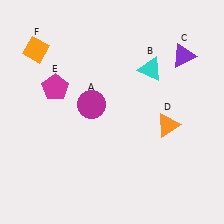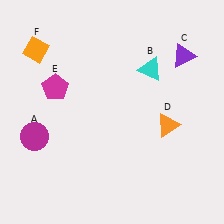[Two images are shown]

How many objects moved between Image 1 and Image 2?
1 object moved between the two images.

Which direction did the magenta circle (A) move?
The magenta circle (A) moved left.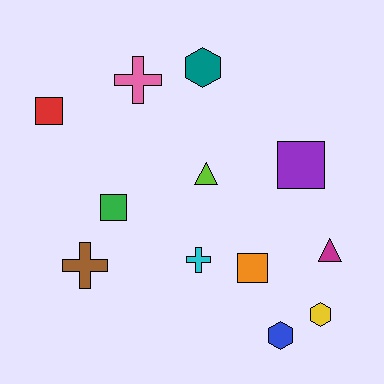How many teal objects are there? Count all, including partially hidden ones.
There is 1 teal object.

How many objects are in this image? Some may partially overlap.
There are 12 objects.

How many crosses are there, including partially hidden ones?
There are 3 crosses.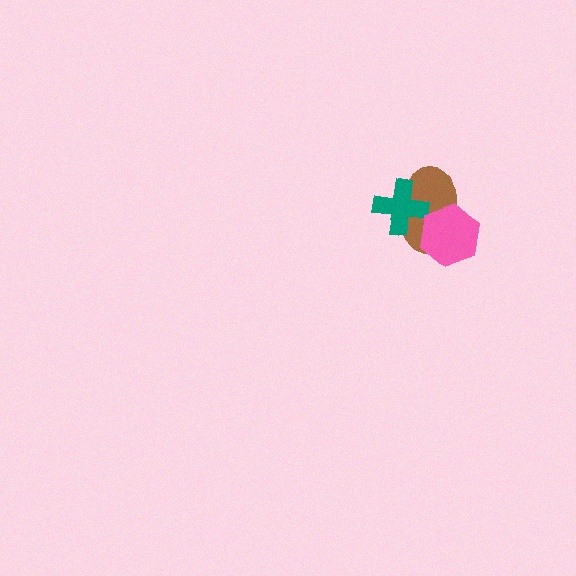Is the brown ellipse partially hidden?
Yes, it is partially covered by another shape.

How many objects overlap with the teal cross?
1 object overlaps with the teal cross.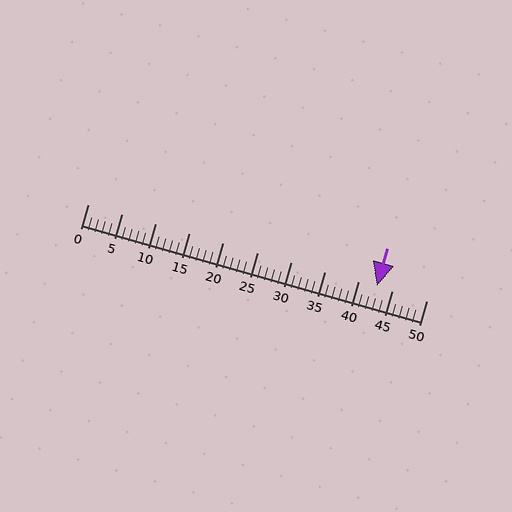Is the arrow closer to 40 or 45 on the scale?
The arrow is closer to 45.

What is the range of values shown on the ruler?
The ruler shows values from 0 to 50.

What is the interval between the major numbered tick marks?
The major tick marks are spaced 5 units apart.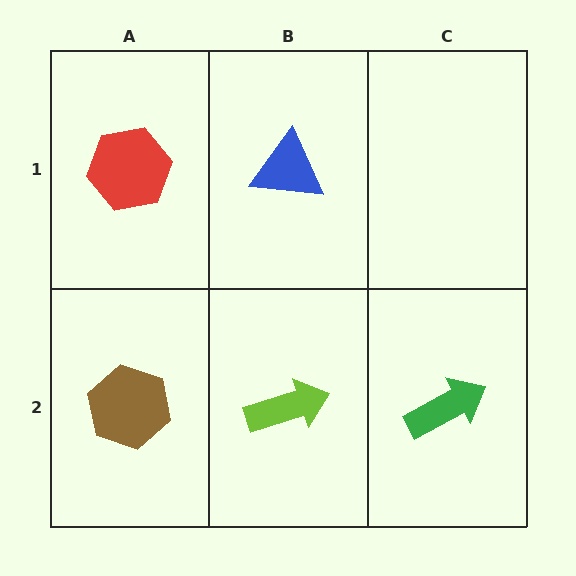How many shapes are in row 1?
2 shapes.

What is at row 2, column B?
A lime arrow.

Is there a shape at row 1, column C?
No, that cell is empty.